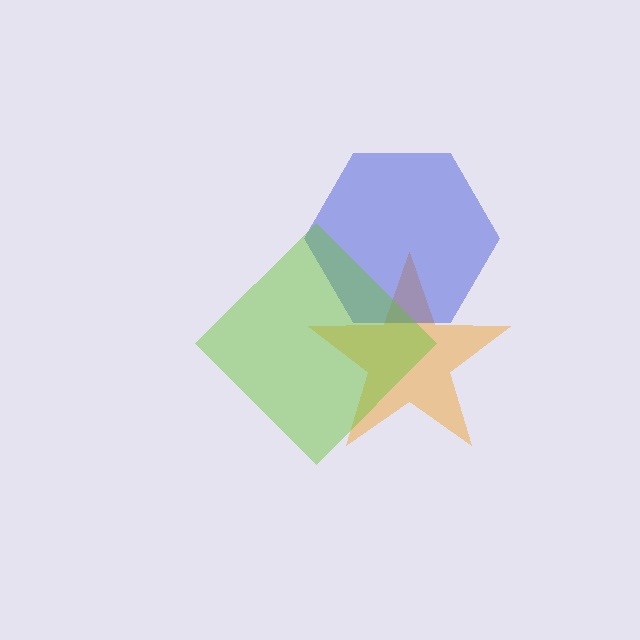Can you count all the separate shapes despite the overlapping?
Yes, there are 3 separate shapes.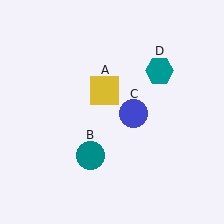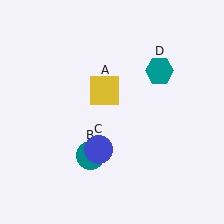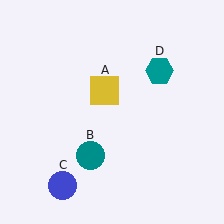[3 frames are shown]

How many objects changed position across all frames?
1 object changed position: blue circle (object C).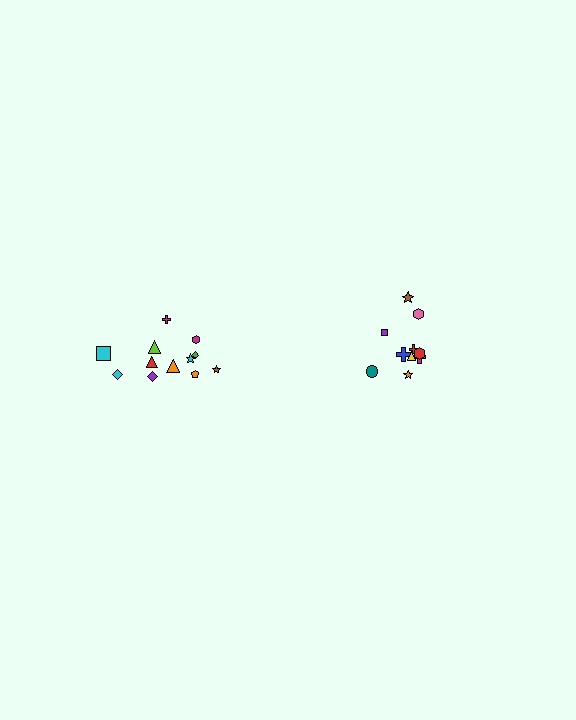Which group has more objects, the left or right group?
The left group.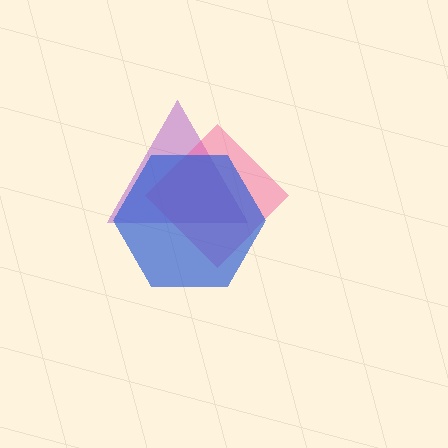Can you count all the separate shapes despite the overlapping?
Yes, there are 3 separate shapes.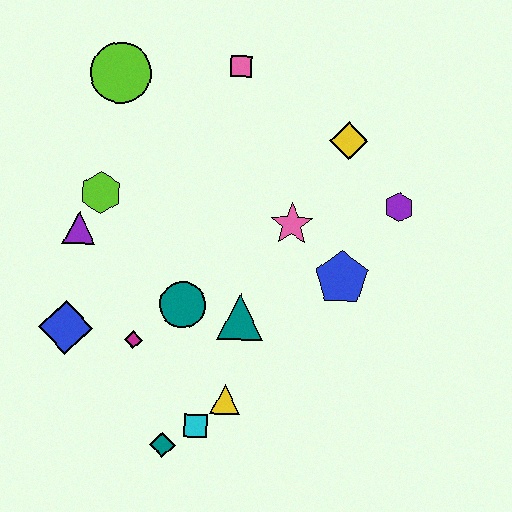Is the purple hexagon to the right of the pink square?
Yes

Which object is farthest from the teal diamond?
The pink square is farthest from the teal diamond.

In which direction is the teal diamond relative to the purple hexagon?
The teal diamond is below the purple hexagon.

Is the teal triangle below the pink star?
Yes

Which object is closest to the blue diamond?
The magenta diamond is closest to the blue diamond.